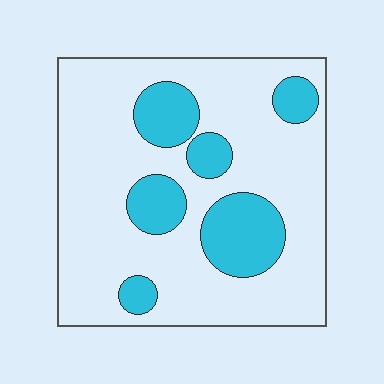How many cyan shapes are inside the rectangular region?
6.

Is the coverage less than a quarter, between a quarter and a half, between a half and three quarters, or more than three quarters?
Less than a quarter.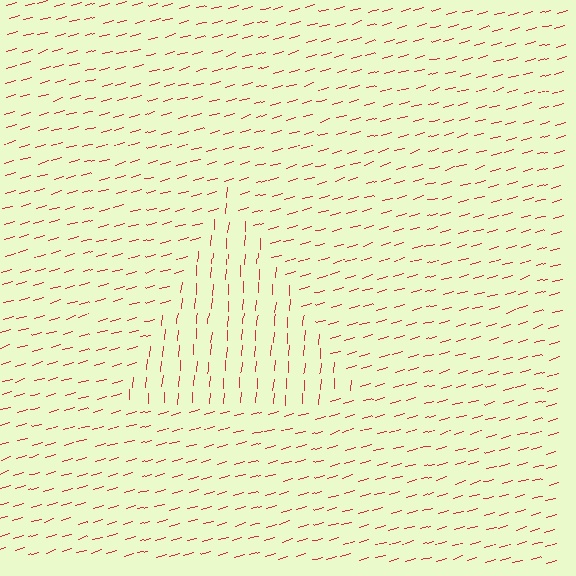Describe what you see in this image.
The image is filled with small red line segments. A triangle region in the image has lines oriented differently from the surrounding lines, creating a visible texture boundary.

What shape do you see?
I see a triangle.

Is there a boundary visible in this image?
Yes, there is a texture boundary formed by a change in line orientation.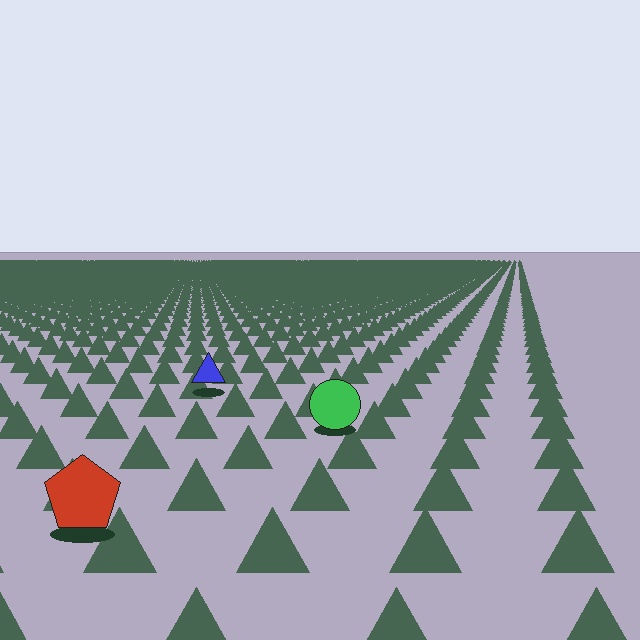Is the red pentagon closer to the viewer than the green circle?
Yes. The red pentagon is closer — you can tell from the texture gradient: the ground texture is coarser near it.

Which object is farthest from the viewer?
The blue triangle is farthest from the viewer. It appears smaller and the ground texture around it is denser.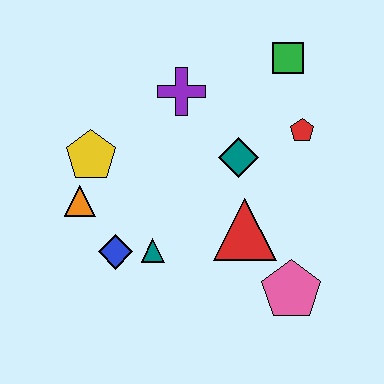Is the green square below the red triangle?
No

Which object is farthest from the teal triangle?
The green square is farthest from the teal triangle.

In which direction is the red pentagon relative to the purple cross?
The red pentagon is to the right of the purple cross.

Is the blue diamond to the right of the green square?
No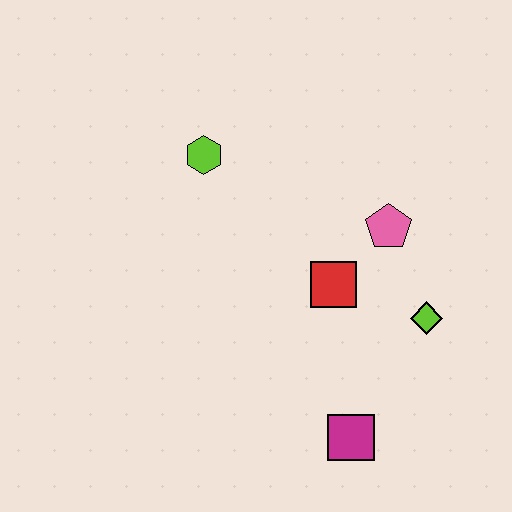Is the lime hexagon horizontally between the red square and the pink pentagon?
No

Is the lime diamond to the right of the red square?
Yes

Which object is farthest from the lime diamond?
The lime hexagon is farthest from the lime diamond.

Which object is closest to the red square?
The pink pentagon is closest to the red square.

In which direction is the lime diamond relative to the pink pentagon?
The lime diamond is below the pink pentagon.